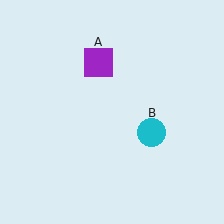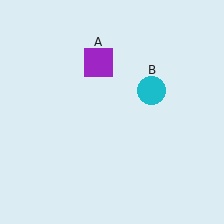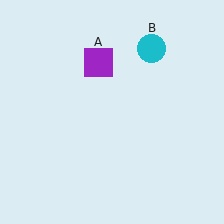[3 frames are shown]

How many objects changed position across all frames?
1 object changed position: cyan circle (object B).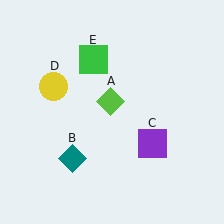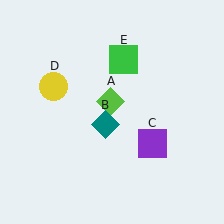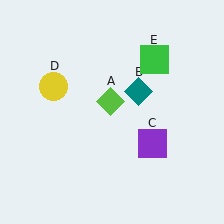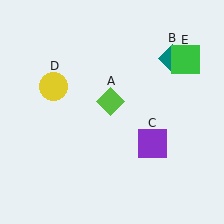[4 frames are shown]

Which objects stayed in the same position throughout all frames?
Lime diamond (object A) and purple square (object C) and yellow circle (object D) remained stationary.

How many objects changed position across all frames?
2 objects changed position: teal diamond (object B), green square (object E).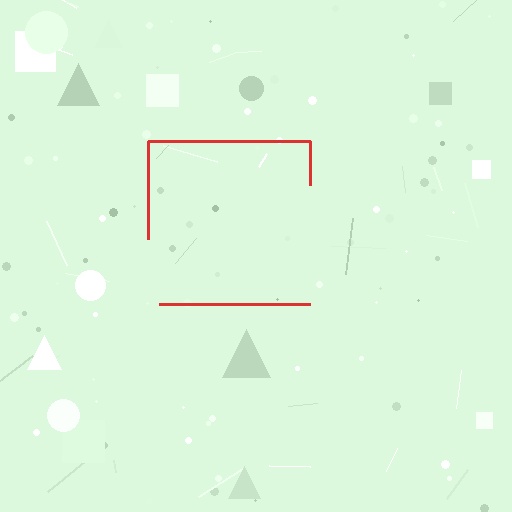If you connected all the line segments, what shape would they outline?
They would outline a square.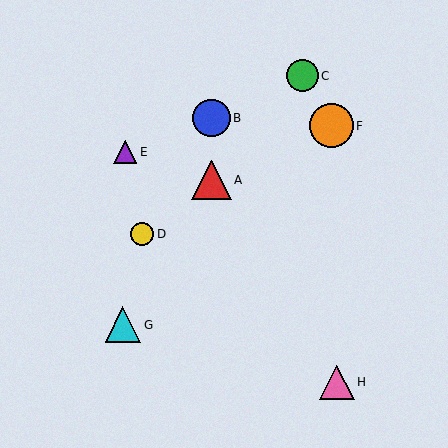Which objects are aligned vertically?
Objects A, B are aligned vertically.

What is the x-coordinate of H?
Object H is at x≈337.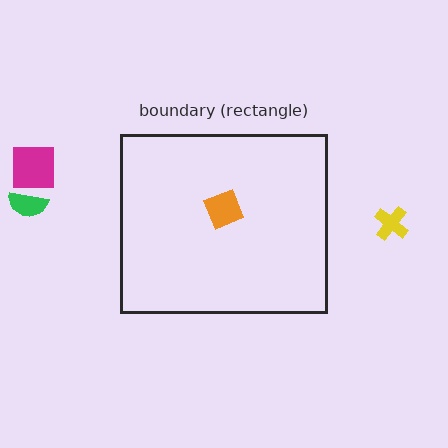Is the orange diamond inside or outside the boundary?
Inside.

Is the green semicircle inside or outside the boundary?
Outside.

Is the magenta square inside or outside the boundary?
Outside.